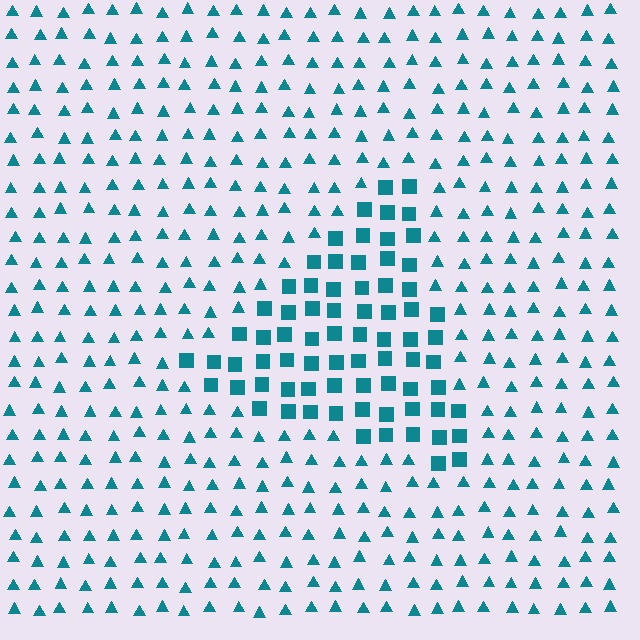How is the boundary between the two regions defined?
The boundary is defined by a change in element shape: squares inside vs. triangles outside. All elements share the same color and spacing.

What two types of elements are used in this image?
The image uses squares inside the triangle region and triangles outside it.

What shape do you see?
I see a triangle.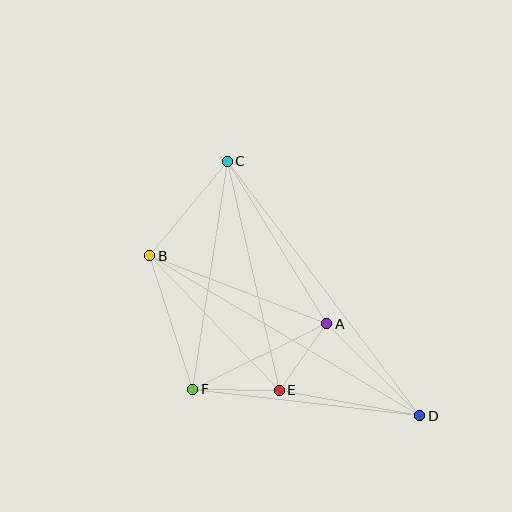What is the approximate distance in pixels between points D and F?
The distance between D and F is approximately 229 pixels.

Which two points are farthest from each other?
Points C and D are farthest from each other.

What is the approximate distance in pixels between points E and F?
The distance between E and F is approximately 87 pixels.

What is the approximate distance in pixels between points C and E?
The distance between C and E is approximately 235 pixels.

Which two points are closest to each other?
Points A and E are closest to each other.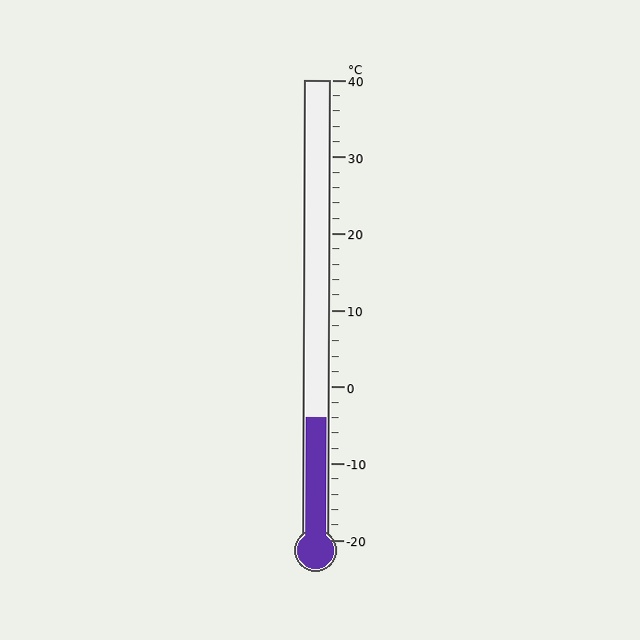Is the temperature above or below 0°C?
The temperature is below 0°C.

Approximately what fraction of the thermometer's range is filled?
The thermometer is filled to approximately 25% of its range.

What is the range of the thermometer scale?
The thermometer scale ranges from -20°C to 40°C.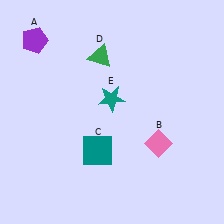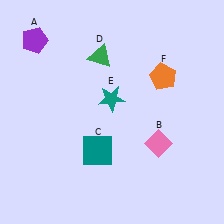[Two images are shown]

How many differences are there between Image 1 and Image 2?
There is 1 difference between the two images.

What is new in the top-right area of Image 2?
An orange pentagon (F) was added in the top-right area of Image 2.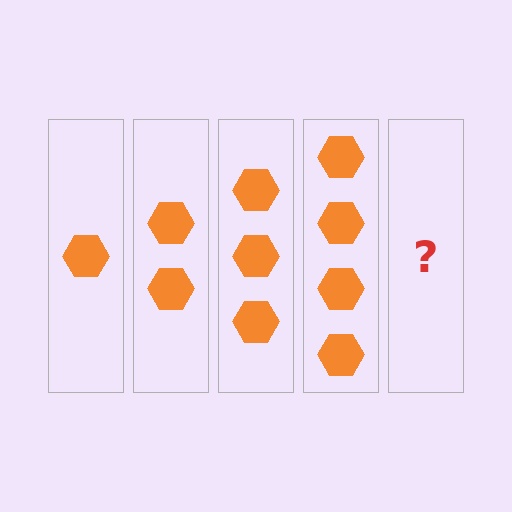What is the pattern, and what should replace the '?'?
The pattern is that each step adds one more hexagon. The '?' should be 5 hexagons.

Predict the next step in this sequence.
The next step is 5 hexagons.